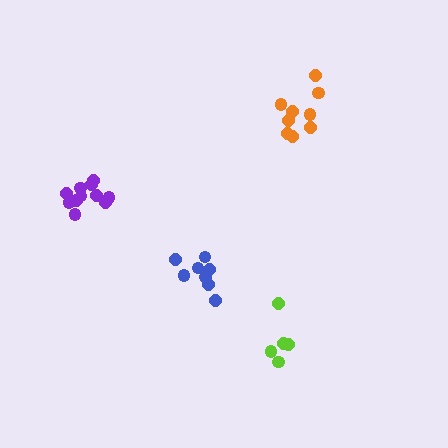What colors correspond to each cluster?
The clusters are colored: lime, blue, orange, purple.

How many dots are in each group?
Group 1: 5 dots, Group 2: 8 dots, Group 3: 9 dots, Group 4: 11 dots (33 total).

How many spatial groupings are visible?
There are 4 spatial groupings.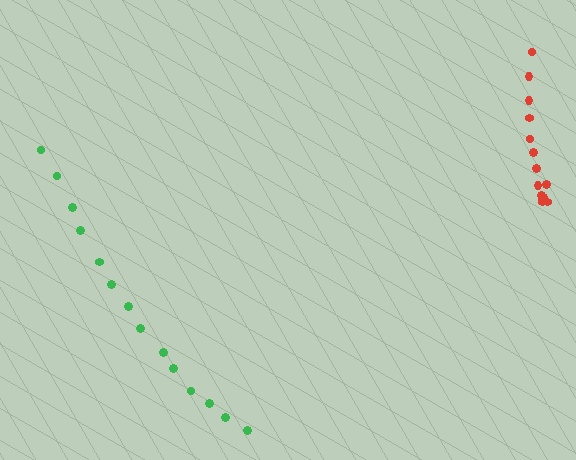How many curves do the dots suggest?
There are 2 distinct paths.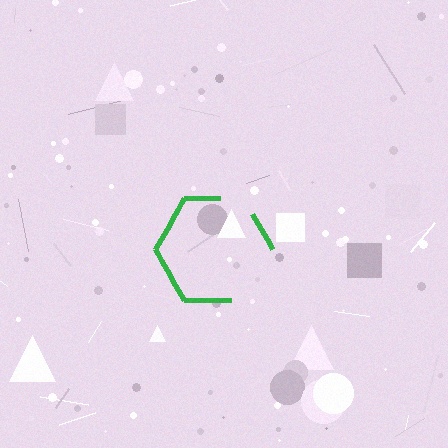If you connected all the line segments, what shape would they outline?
They would outline a hexagon.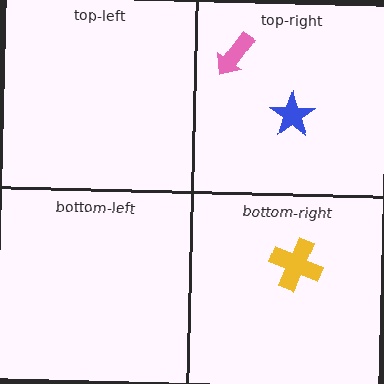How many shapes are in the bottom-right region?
1.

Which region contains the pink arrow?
The top-right region.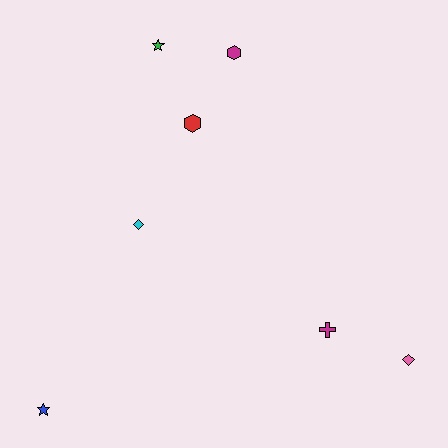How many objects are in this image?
There are 7 objects.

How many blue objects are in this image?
There is 1 blue object.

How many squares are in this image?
There are no squares.